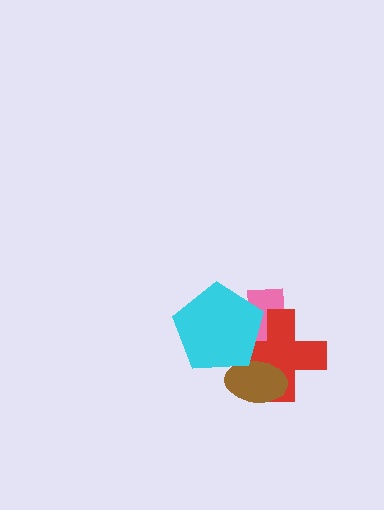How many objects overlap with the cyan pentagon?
3 objects overlap with the cyan pentagon.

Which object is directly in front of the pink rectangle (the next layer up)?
The red cross is directly in front of the pink rectangle.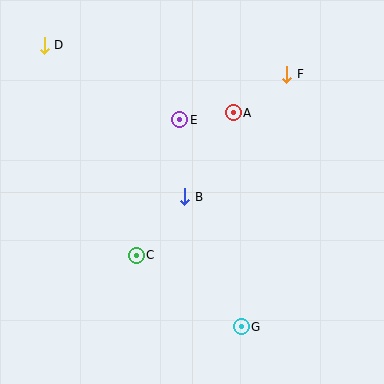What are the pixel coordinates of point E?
Point E is at (180, 120).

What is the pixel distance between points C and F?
The distance between C and F is 235 pixels.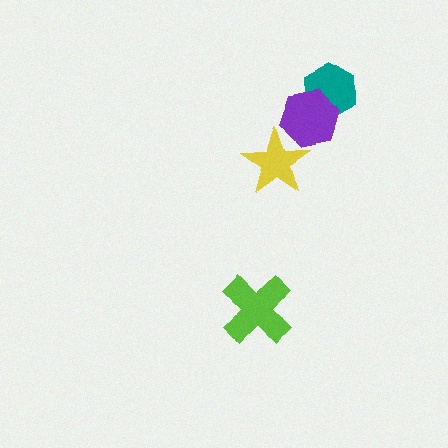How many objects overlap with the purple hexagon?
2 objects overlap with the purple hexagon.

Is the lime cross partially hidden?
No, no other shape covers it.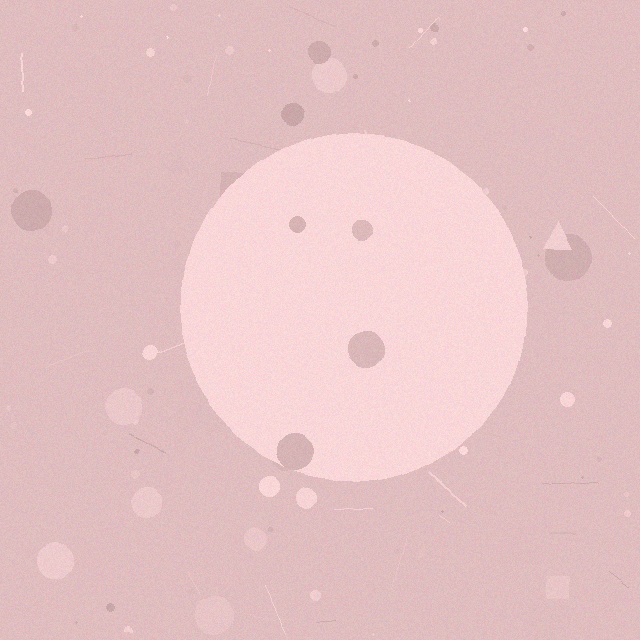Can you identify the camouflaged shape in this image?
The camouflaged shape is a circle.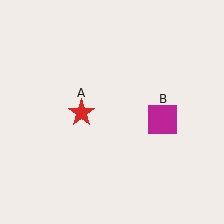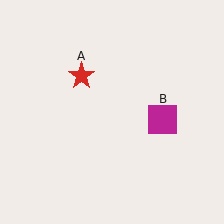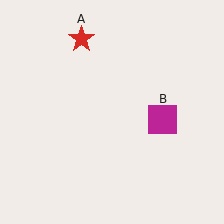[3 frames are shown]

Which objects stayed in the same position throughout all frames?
Magenta square (object B) remained stationary.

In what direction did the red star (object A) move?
The red star (object A) moved up.